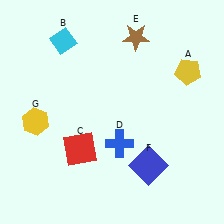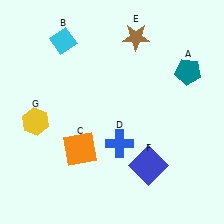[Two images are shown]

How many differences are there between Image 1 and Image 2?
There are 2 differences between the two images.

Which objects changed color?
A changed from yellow to teal. C changed from red to orange.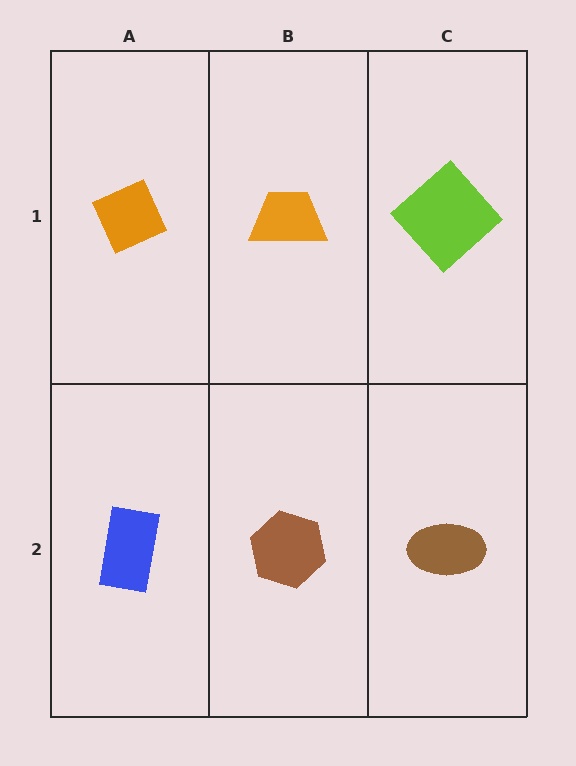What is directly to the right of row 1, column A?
An orange trapezoid.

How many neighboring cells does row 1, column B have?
3.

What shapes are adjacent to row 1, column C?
A brown ellipse (row 2, column C), an orange trapezoid (row 1, column B).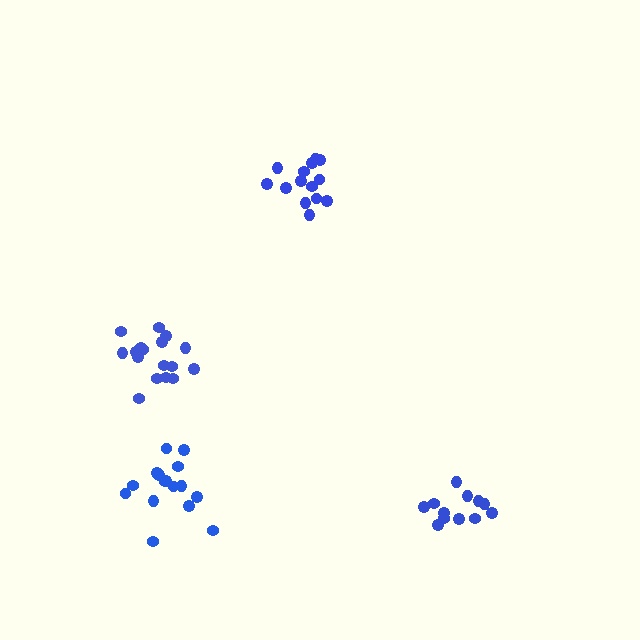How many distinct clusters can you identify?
There are 4 distinct clusters.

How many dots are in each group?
Group 1: 12 dots, Group 2: 14 dots, Group 3: 16 dots, Group 4: 17 dots (59 total).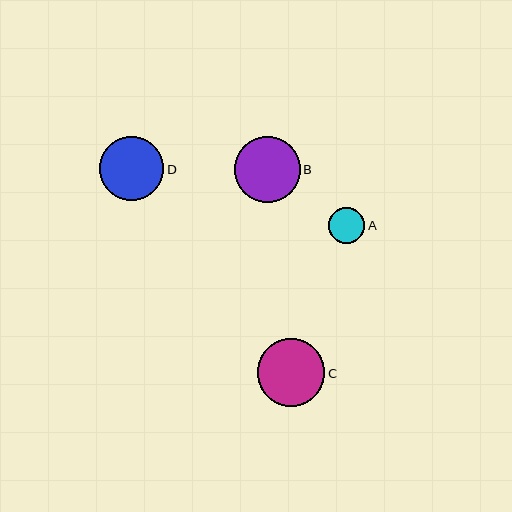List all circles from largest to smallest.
From largest to smallest: C, B, D, A.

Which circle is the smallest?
Circle A is the smallest with a size of approximately 36 pixels.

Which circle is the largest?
Circle C is the largest with a size of approximately 68 pixels.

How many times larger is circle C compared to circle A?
Circle C is approximately 1.9 times the size of circle A.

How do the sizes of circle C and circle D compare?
Circle C and circle D are approximately the same size.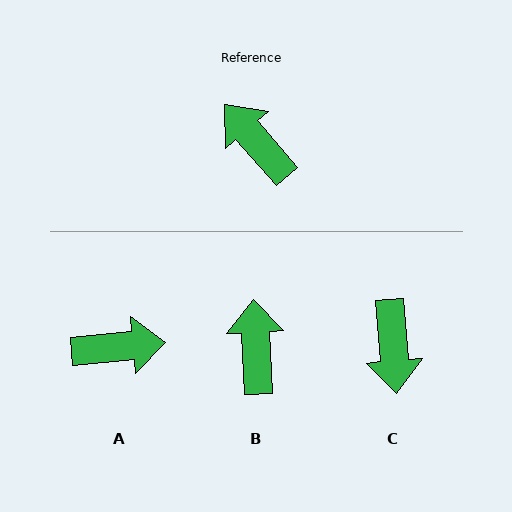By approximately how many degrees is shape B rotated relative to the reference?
Approximately 38 degrees clockwise.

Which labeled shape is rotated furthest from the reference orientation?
C, about 144 degrees away.